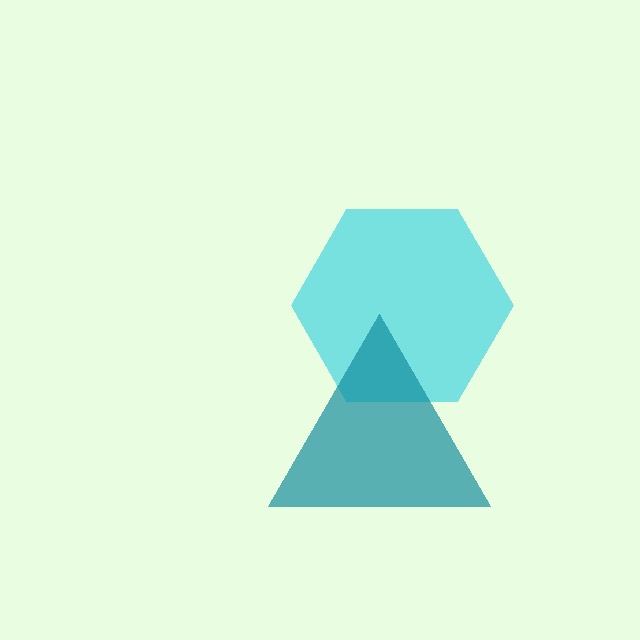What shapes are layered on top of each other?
The layered shapes are: a cyan hexagon, a teal triangle.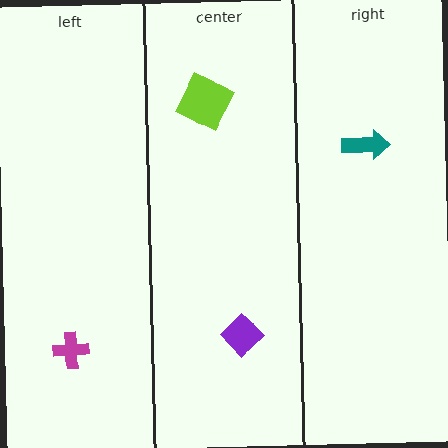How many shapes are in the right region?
1.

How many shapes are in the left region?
1.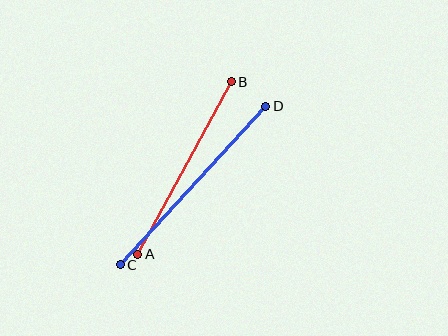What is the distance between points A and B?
The distance is approximately 196 pixels.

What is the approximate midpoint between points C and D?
The midpoint is at approximately (193, 186) pixels.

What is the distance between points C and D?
The distance is approximately 215 pixels.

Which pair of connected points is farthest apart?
Points C and D are farthest apart.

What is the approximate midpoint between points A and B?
The midpoint is at approximately (185, 168) pixels.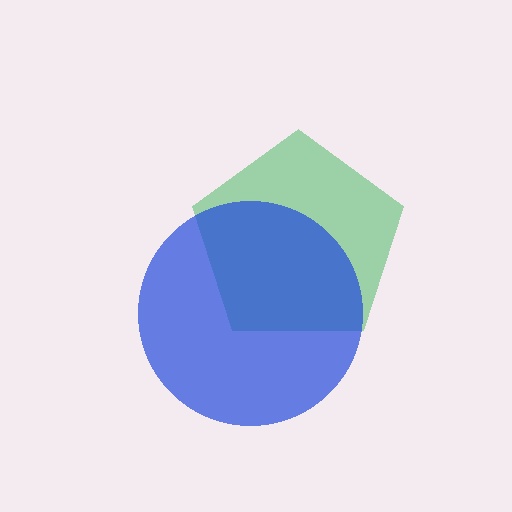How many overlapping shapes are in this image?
There are 2 overlapping shapes in the image.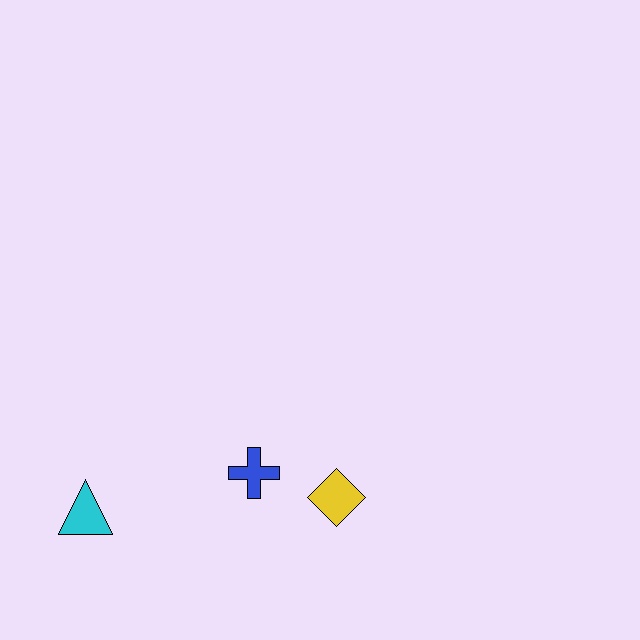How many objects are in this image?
There are 3 objects.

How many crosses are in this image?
There is 1 cross.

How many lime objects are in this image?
There are no lime objects.